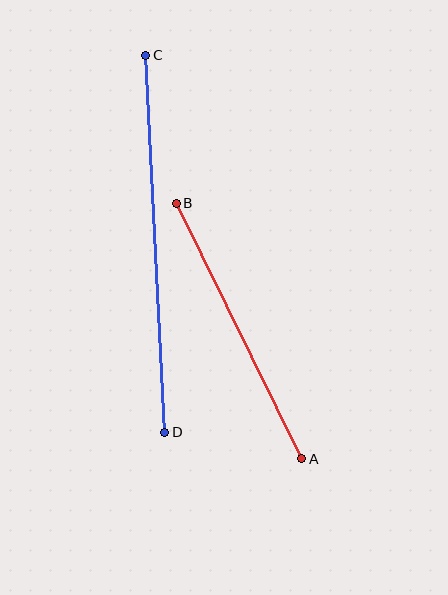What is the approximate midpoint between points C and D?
The midpoint is at approximately (155, 244) pixels.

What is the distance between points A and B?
The distance is approximately 285 pixels.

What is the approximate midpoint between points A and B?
The midpoint is at approximately (239, 331) pixels.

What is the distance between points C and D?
The distance is approximately 377 pixels.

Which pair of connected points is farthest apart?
Points C and D are farthest apart.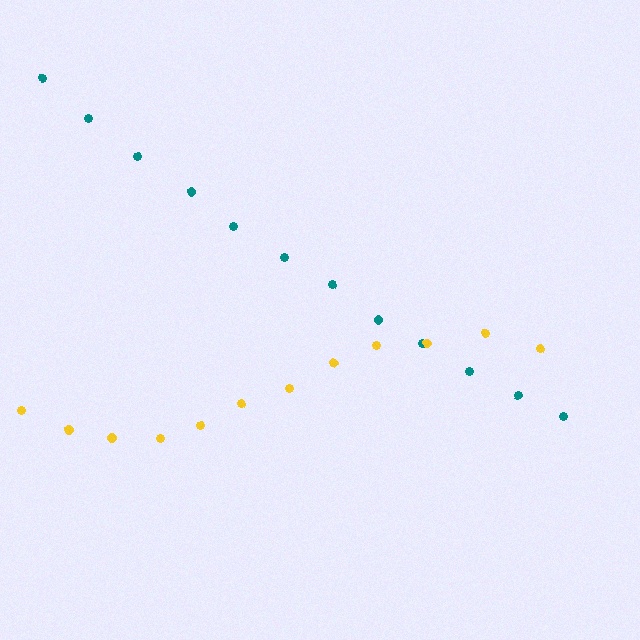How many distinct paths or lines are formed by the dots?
There are 2 distinct paths.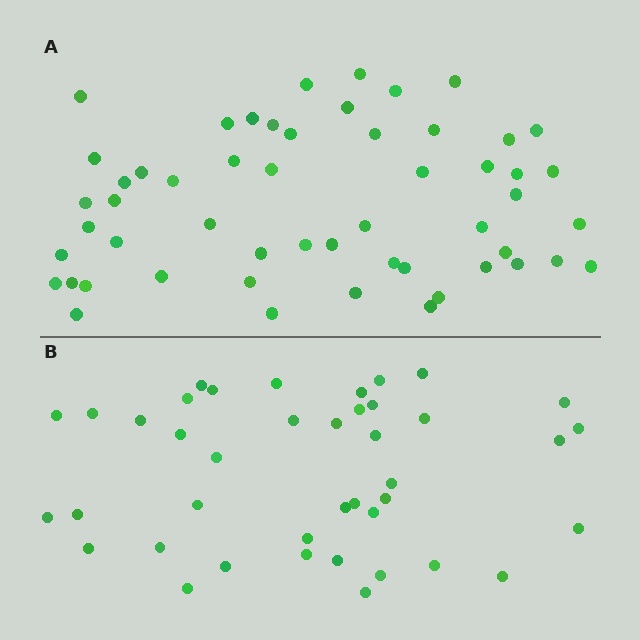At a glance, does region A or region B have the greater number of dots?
Region A (the top region) has more dots.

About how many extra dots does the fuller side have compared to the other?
Region A has approximately 15 more dots than region B.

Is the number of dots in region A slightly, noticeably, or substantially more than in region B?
Region A has noticeably more, but not dramatically so. The ratio is roughly 1.3 to 1.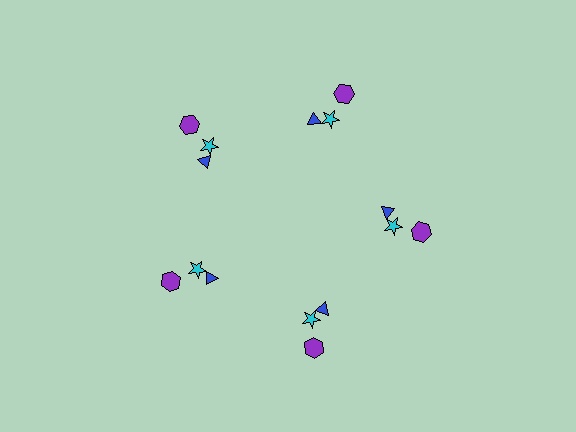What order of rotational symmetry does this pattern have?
This pattern has 5-fold rotational symmetry.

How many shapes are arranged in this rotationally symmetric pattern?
There are 15 shapes, arranged in 5 groups of 3.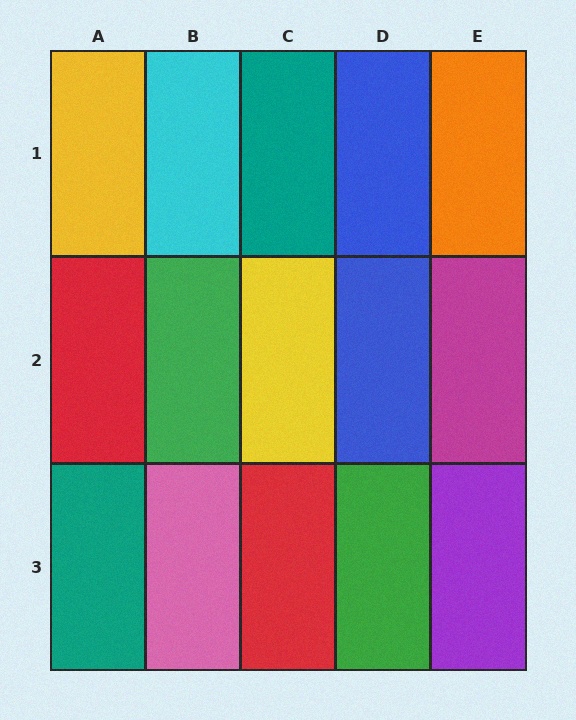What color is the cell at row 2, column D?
Blue.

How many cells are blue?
2 cells are blue.